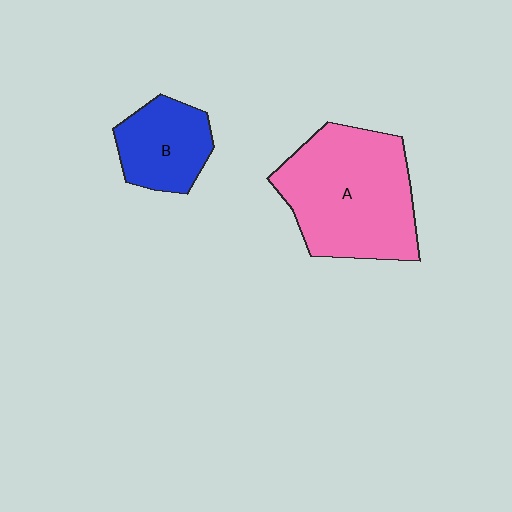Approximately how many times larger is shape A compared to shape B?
Approximately 2.1 times.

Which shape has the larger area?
Shape A (pink).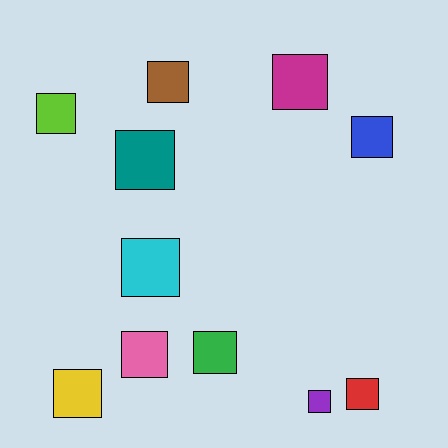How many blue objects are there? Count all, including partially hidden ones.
There is 1 blue object.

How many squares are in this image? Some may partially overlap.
There are 11 squares.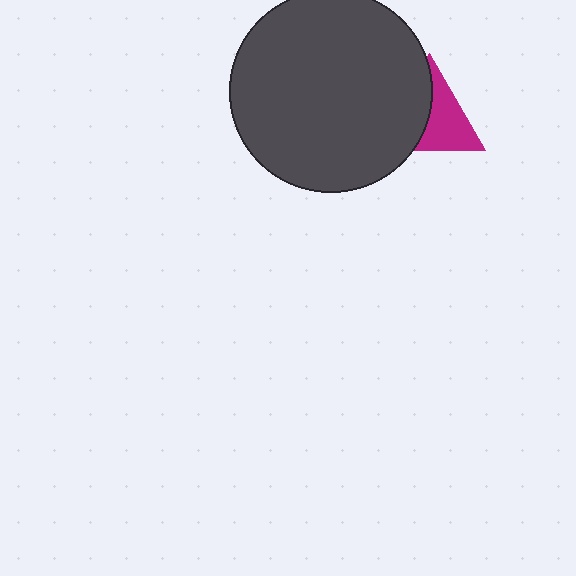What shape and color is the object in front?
The object in front is a dark gray circle.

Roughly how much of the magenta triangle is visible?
About half of it is visible (roughly 52%).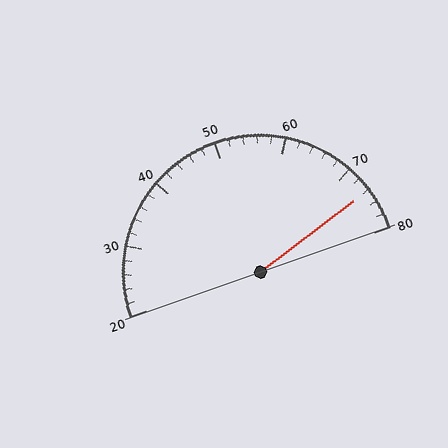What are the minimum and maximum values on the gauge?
The gauge ranges from 20 to 80.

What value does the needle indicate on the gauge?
The needle indicates approximately 74.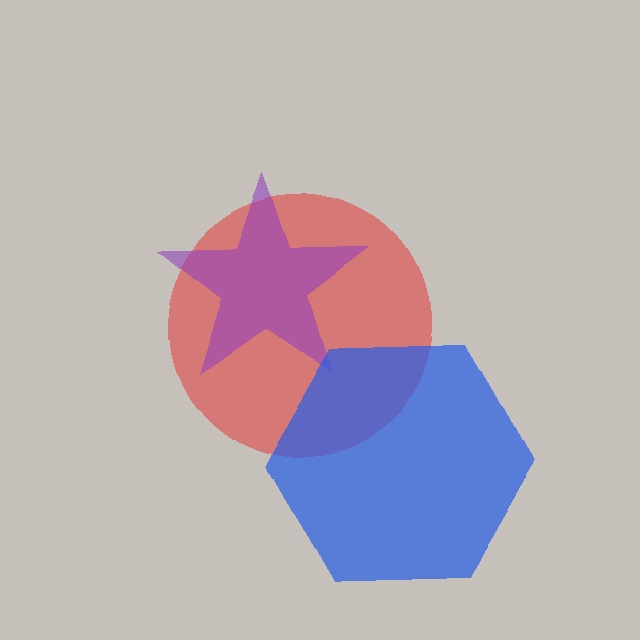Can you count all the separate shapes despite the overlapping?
Yes, there are 3 separate shapes.